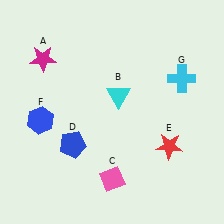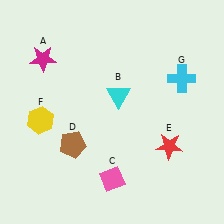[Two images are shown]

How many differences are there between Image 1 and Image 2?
There are 2 differences between the two images.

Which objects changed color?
D changed from blue to brown. F changed from blue to yellow.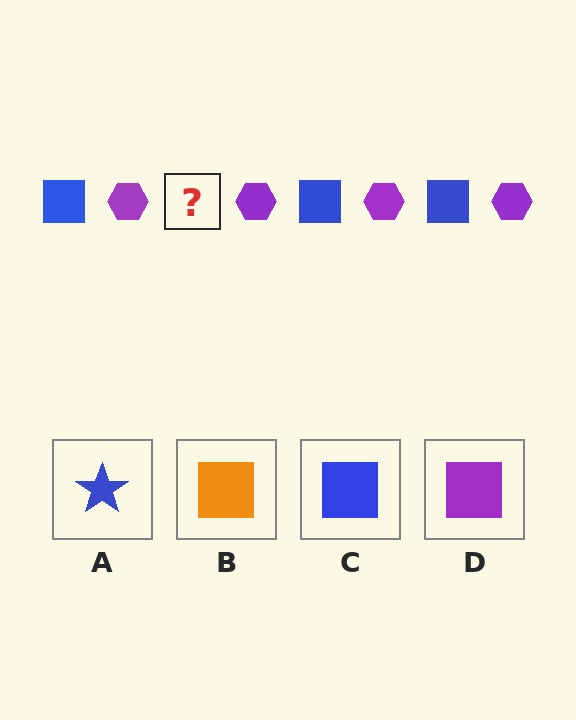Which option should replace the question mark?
Option C.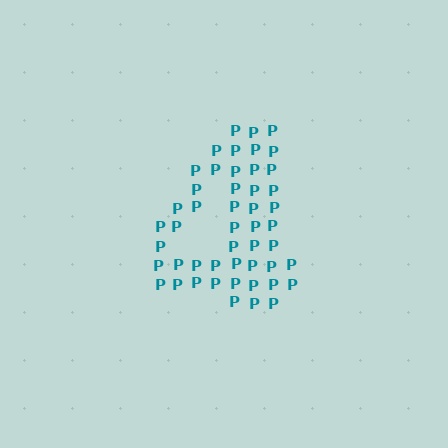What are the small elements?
The small elements are letter P's.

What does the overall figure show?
The overall figure shows the digit 4.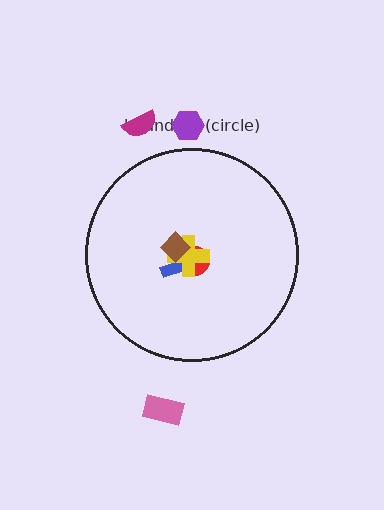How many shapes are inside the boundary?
4 inside, 3 outside.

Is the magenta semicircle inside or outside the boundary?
Outside.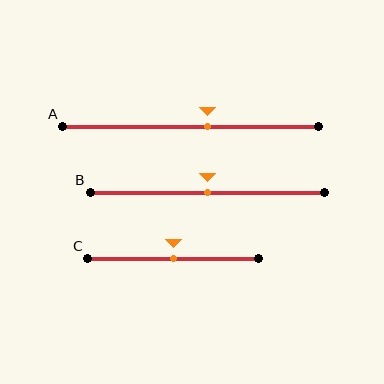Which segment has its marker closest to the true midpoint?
Segment B has its marker closest to the true midpoint.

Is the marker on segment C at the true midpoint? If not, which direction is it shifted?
Yes, the marker on segment C is at the true midpoint.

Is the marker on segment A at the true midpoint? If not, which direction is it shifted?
No, the marker on segment A is shifted to the right by about 7% of the segment length.